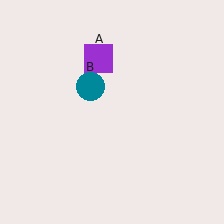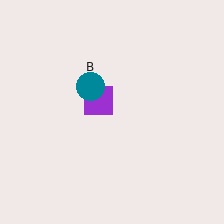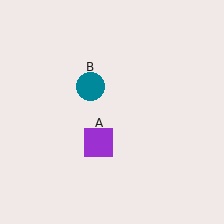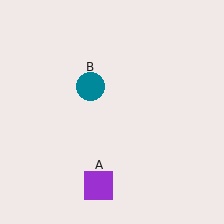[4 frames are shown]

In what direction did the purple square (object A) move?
The purple square (object A) moved down.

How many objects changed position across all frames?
1 object changed position: purple square (object A).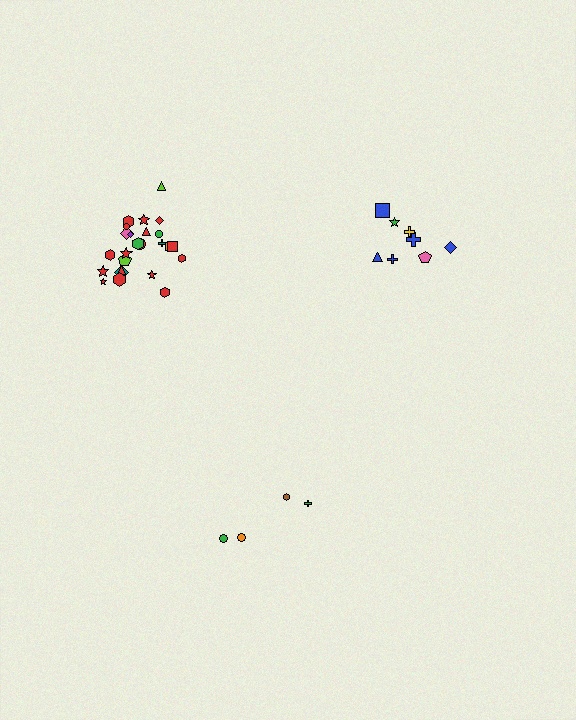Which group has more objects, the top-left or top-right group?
The top-left group.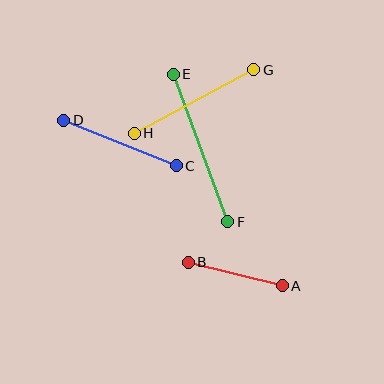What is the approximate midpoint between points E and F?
The midpoint is at approximately (200, 148) pixels.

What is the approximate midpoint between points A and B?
The midpoint is at approximately (235, 274) pixels.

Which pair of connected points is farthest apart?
Points E and F are farthest apart.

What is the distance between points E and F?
The distance is approximately 157 pixels.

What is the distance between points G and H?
The distance is approximately 135 pixels.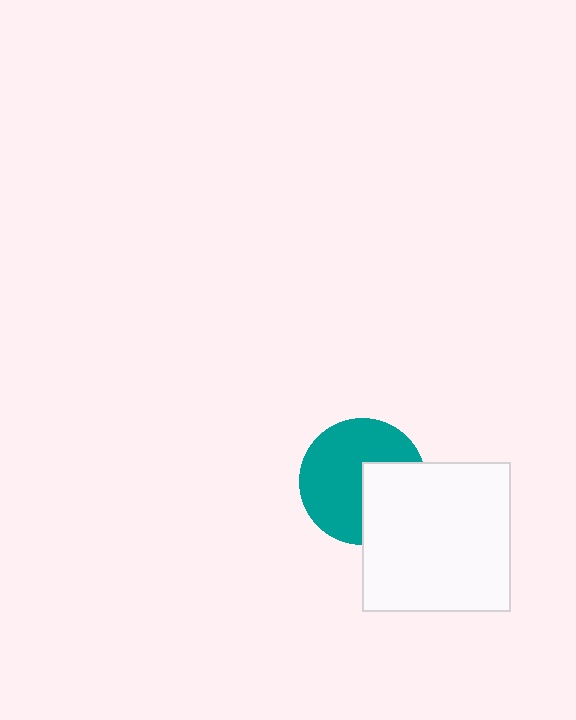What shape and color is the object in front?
The object in front is a white square.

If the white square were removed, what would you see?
You would see the complete teal circle.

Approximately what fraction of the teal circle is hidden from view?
Roughly 36% of the teal circle is hidden behind the white square.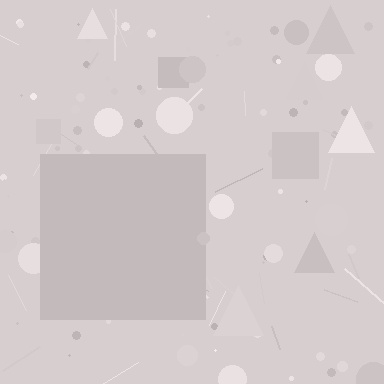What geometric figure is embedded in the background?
A square is embedded in the background.